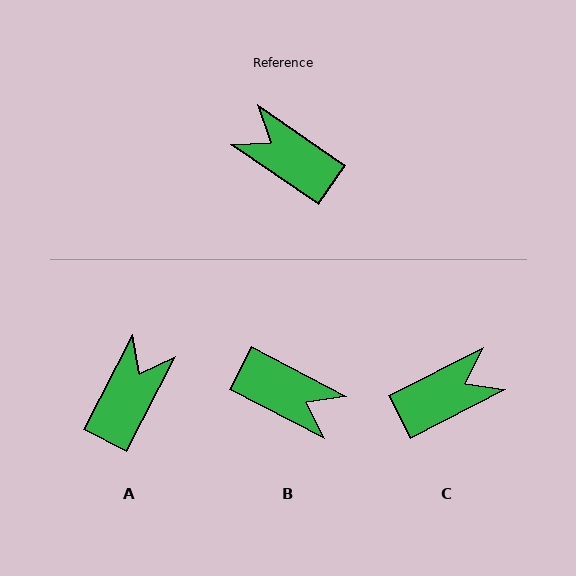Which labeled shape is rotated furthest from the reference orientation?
B, about 173 degrees away.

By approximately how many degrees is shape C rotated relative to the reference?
Approximately 119 degrees clockwise.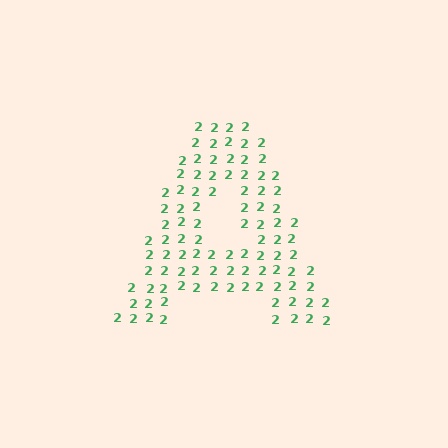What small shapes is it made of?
It is made of small digit 2's.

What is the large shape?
The large shape is the letter A.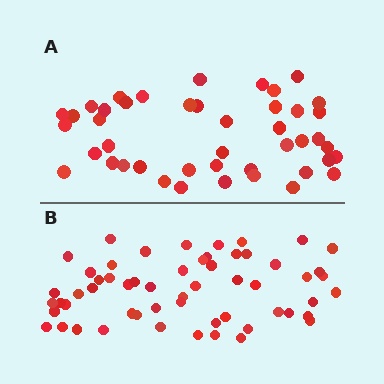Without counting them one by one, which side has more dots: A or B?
Region B (the bottom region) has more dots.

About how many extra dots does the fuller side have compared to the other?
Region B has approximately 15 more dots than region A.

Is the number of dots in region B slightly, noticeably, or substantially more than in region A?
Region B has noticeably more, but not dramatically so. The ratio is roughly 1.3 to 1.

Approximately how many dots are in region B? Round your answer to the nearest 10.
About 60 dots. (The exact count is 57, which rounds to 60.)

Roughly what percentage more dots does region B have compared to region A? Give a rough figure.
About 30% more.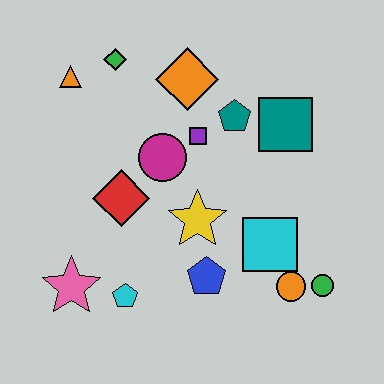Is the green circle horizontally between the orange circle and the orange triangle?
No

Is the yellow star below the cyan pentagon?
No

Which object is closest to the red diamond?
The magenta circle is closest to the red diamond.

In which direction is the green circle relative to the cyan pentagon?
The green circle is to the right of the cyan pentagon.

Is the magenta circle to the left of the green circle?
Yes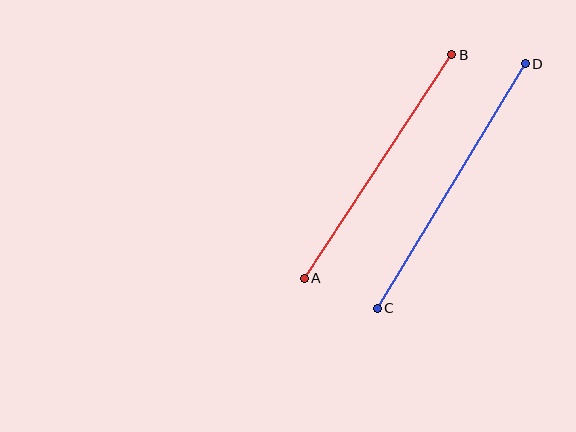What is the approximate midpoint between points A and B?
The midpoint is at approximately (378, 166) pixels.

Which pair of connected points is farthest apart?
Points C and D are farthest apart.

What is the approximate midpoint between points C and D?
The midpoint is at approximately (451, 186) pixels.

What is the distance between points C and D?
The distance is approximately 286 pixels.